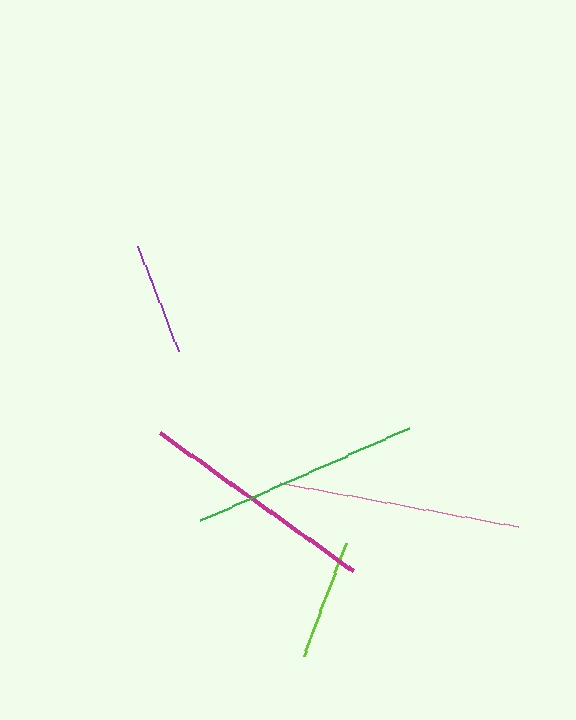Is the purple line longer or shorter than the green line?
The green line is longer than the purple line.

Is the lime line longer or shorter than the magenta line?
The magenta line is longer than the lime line.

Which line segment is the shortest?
The purple line is the shortest at approximately 112 pixels.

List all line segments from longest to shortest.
From longest to shortest: pink, magenta, green, lime, purple.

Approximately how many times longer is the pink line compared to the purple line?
The pink line is approximately 2.2 times the length of the purple line.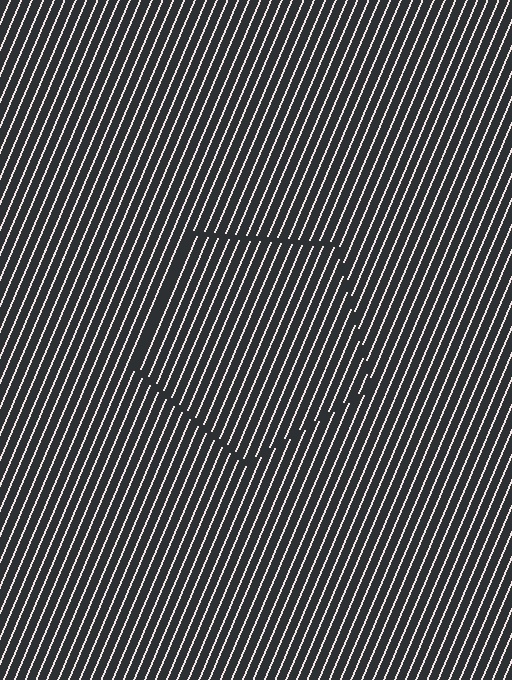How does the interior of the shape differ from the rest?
The interior of the shape contains the same grating, shifted by half a period — the contour is defined by the phase discontinuity where line-ends from the inner and outer gratings abut.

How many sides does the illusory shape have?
5 sides — the line-ends trace a pentagon.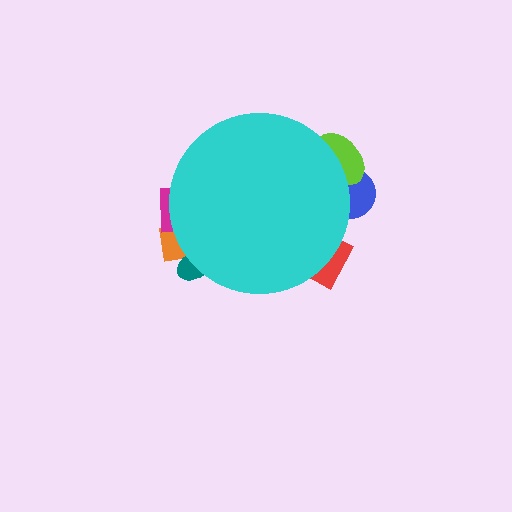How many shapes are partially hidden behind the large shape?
6 shapes are partially hidden.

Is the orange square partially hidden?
Yes, the orange square is partially hidden behind the cyan circle.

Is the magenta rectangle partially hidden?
Yes, the magenta rectangle is partially hidden behind the cyan circle.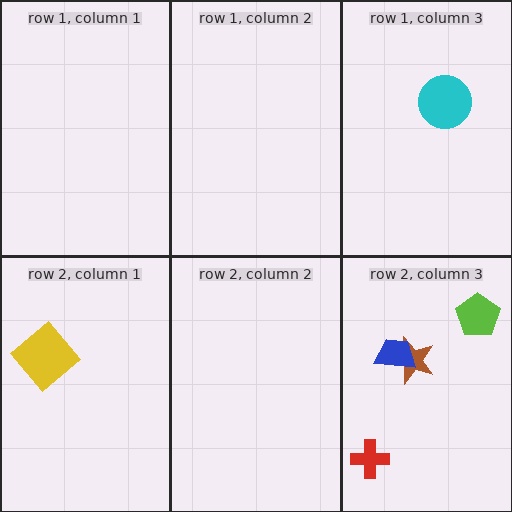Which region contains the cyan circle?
The row 1, column 3 region.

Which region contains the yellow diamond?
The row 2, column 1 region.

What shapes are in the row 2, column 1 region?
The yellow diamond.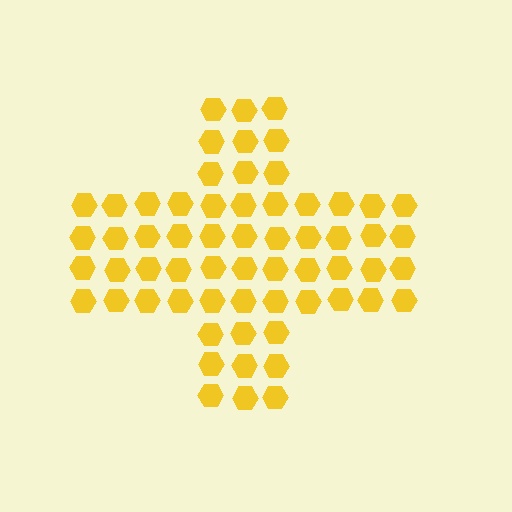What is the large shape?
The large shape is a cross.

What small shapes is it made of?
It is made of small hexagons.